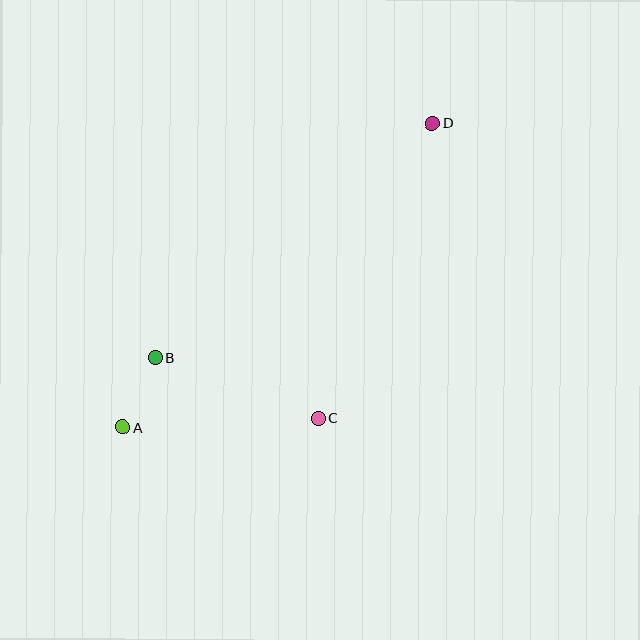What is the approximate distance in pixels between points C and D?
The distance between C and D is approximately 317 pixels.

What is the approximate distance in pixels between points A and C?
The distance between A and C is approximately 195 pixels.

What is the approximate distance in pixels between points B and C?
The distance between B and C is approximately 174 pixels.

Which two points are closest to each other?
Points A and B are closest to each other.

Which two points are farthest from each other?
Points A and D are farthest from each other.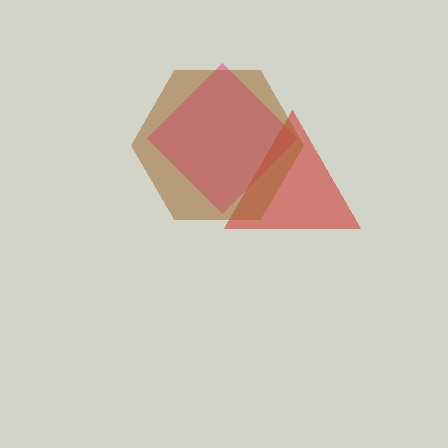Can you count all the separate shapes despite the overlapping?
Yes, there are 3 separate shapes.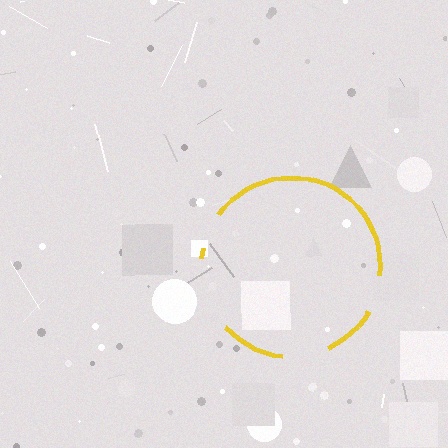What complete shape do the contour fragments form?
The contour fragments form a circle.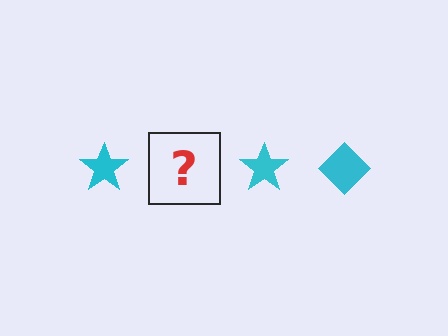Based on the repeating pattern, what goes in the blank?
The blank should be a cyan diamond.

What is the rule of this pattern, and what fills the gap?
The rule is that the pattern cycles through star, diamond shapes in cyan. The gap should be filled with a cyan diamond.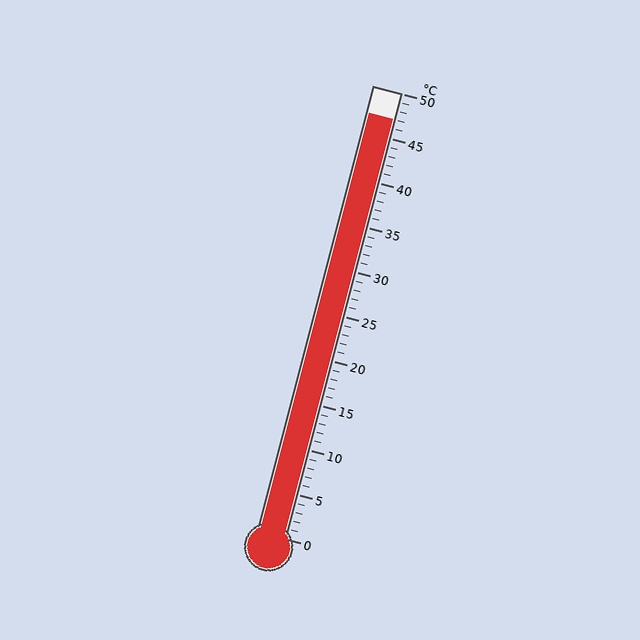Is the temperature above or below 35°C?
The temperature is above 35°C.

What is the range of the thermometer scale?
The thermometer scale ranges from 0°C to 50°C.